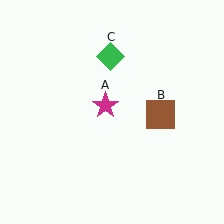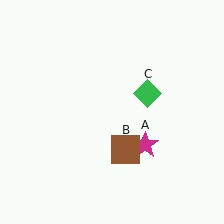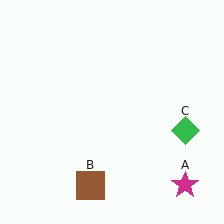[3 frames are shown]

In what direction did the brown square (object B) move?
The brown square (object B) moved down and to the left.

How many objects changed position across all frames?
3 objects changed position: magenta star (object A), brown square (object B), green diamond (object C).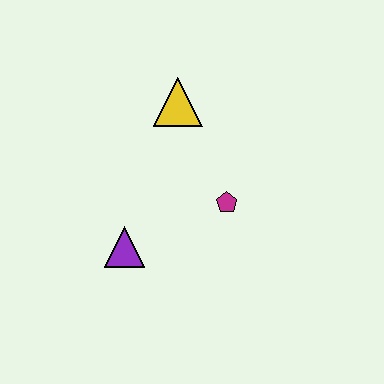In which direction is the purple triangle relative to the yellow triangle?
The purple triangle is below the yellow triangle.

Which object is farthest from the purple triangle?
The yellow triangle is farthest from the purple triangle.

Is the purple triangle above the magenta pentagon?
No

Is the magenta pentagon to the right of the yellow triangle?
Yes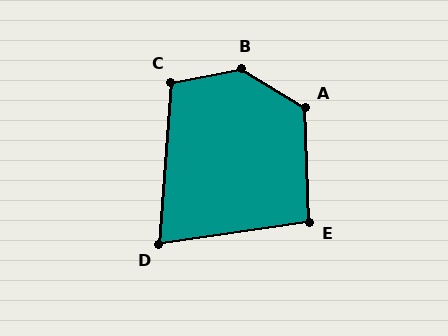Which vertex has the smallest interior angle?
D, at approximately 77 degrees.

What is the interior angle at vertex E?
Approximately 96 degrees (obtuse).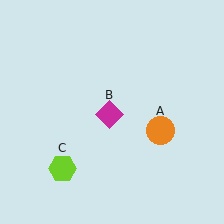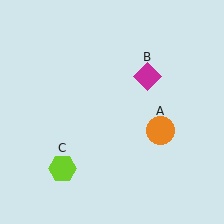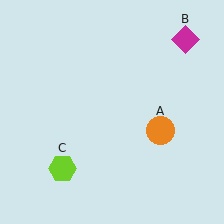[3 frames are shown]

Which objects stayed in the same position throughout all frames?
Orange circle (object A) and lime hexagon (object C) remained stationary.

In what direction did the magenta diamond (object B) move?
The magenta diamond (object B) moved up and to the right.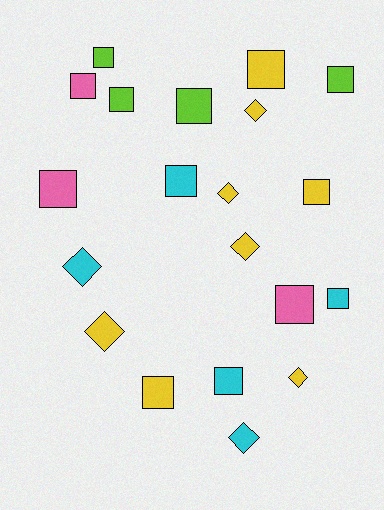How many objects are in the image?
There are 20 objects.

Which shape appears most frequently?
Square, with 13 objects.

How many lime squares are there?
There are 4 lime squares.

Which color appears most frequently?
Yellow, with 8 objects.